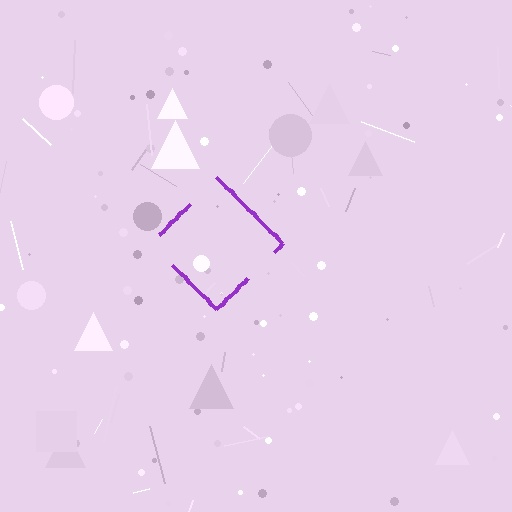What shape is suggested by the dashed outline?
The dashed outline suggests a diamond.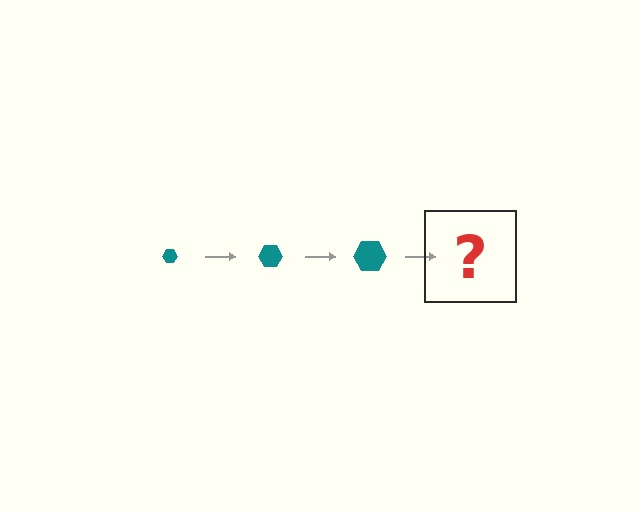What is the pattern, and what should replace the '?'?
The pattern is that the hexagon gets progressively larger each step. The '?' should be a teal hexagon, larger than the previous one.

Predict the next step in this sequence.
The next step is a teal hexagon, larger than the previous one.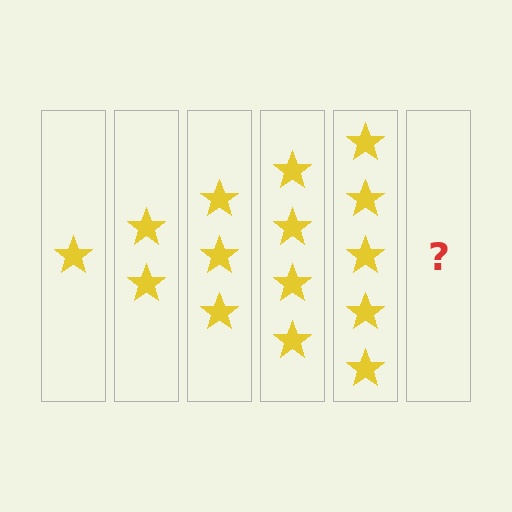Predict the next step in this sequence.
The next step is 6 stars.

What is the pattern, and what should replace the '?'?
The pattern is that each step adds one more star. The '?' should be 6 stars.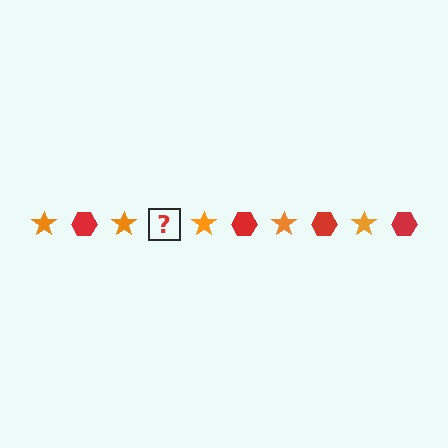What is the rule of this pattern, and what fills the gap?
The rule is that the pattern alternates between orange star and red hexagon. The gap should be filled with a red hexagon.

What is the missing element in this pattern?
The missing element is a red hexagon.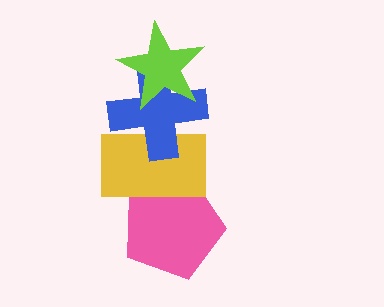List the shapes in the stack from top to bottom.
From top to bottom: the lime star, the blue cross, the yellow rectangle, the pink pentagon.